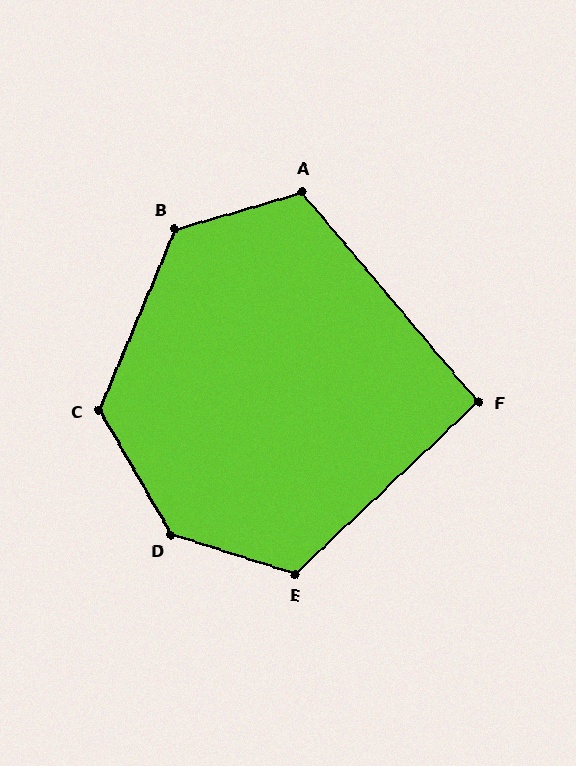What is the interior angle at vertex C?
Approximately 127 degrees (obtuse).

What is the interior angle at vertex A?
Approximately 114 degrees (obtuse).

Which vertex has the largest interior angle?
D, at approximately 138 degrees.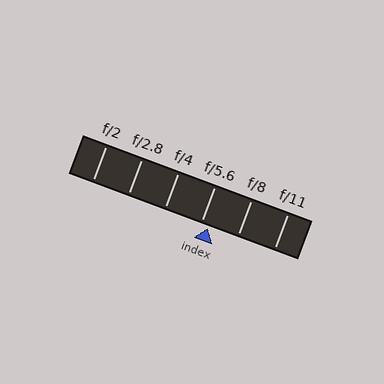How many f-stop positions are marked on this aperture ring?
There are 6 f-stop positions marked.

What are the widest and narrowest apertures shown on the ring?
The widest aperture shown is f/2 and the narrowest is f/11.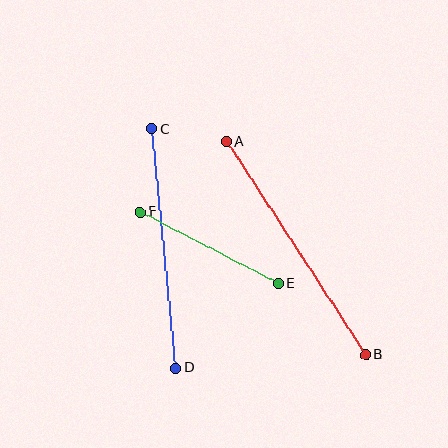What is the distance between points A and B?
The distance is approximately 254 pixels.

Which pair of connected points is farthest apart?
Points A and B are farthest apart.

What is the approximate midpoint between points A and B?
The midpoint is at approximately (296, 248) pixels.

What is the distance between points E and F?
The distance is approximately 155 pixels.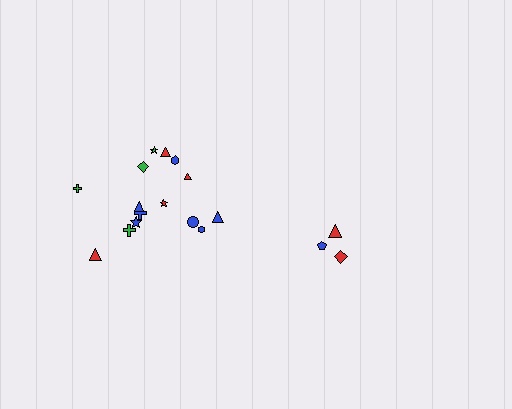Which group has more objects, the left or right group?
The left group.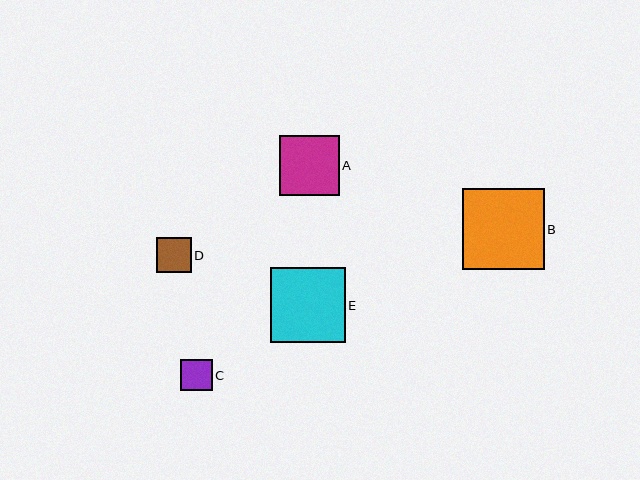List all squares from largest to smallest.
From largest to smallest: B, E, A, D, C.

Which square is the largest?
Square B is the largest with a size of approximately 82 pixels.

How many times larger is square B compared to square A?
Square B is approximately 1.4 times the size of square A.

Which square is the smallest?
Square C is the smallest with a size of approximately 32 pixels.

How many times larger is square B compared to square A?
Square B is approximately 1.4 times the size of square A.